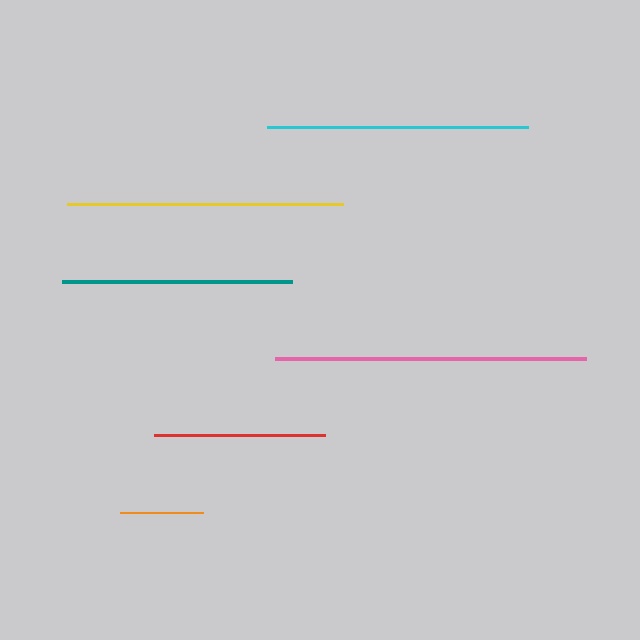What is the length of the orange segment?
The orange segment is approximately 82 pixels long.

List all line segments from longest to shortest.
From longest to shortest: pink, yellow, cyan, teal, red, orange.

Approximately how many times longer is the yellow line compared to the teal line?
The yellow line is approximately 1.2 times the length of the teal line.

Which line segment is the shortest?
The orange line is the shortest at approximately 82 pixels.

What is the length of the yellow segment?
The yellow segment is approximately 276 pixels long.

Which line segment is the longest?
The pink line is the longest at approximately 311 pixels.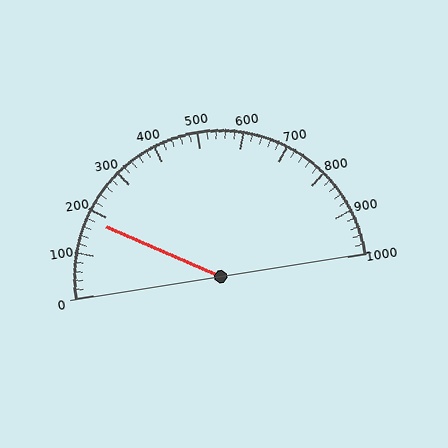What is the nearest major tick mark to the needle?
The nearest major tick mark is 200.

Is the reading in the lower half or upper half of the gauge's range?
The reading is in the lower half of the range (0 to 1000).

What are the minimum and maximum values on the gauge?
The gauge ranges from 0 to 1000.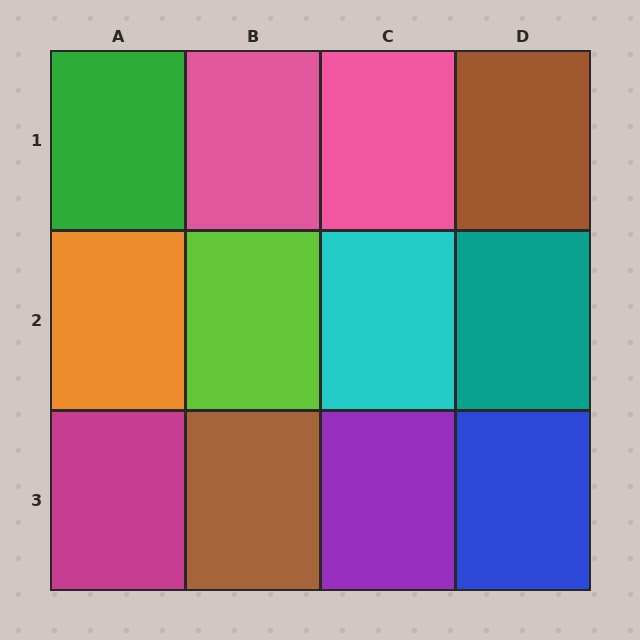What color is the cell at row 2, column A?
Orange.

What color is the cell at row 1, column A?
Green.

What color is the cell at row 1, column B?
Pink.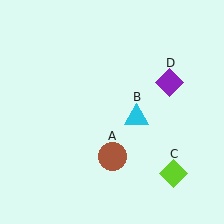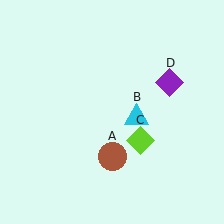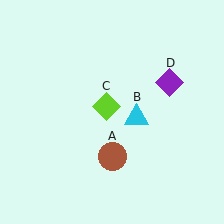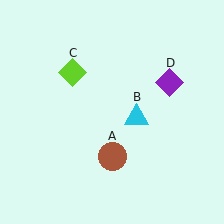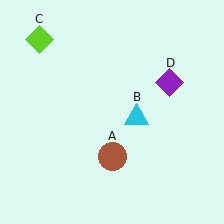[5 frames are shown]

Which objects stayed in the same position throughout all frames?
Brown circle (object A) and cyan triangle (object B) and purple diamond (object D) remained stationary.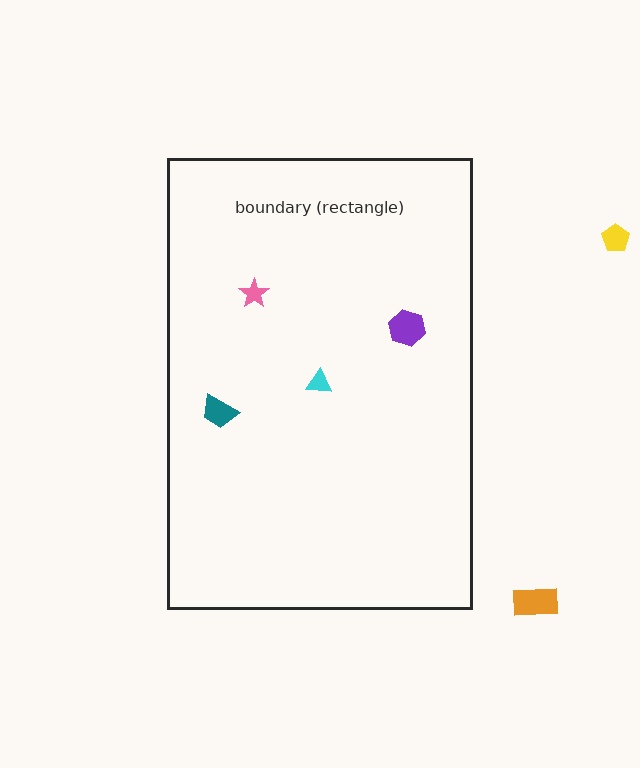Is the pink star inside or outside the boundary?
Inside.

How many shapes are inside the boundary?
4 inside, 2 outside.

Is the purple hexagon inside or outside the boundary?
Inside.